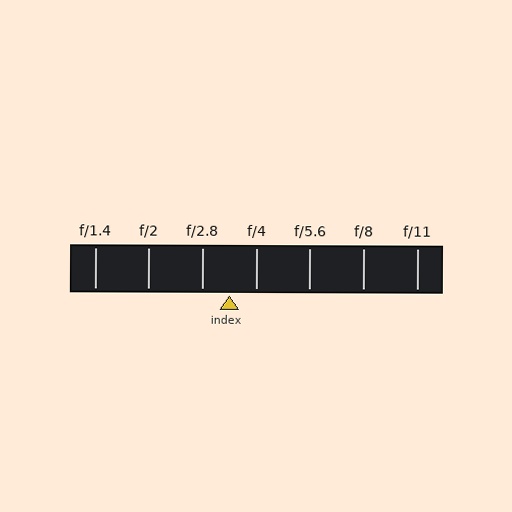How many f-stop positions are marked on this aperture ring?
There are 7 f-stop positions marked.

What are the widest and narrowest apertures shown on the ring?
The widest aperture shown is f/1.4 and the narrowest is f/11.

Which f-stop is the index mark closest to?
The index mark is closest to f/2.8.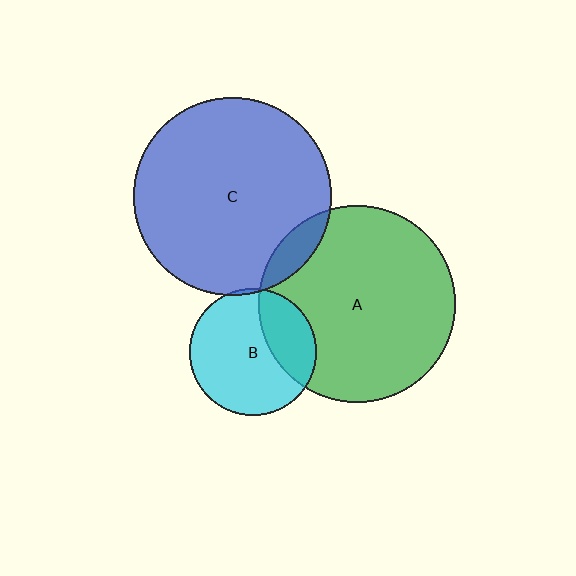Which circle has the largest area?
Circle C (blue).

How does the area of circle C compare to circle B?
Approximately 2.4 times.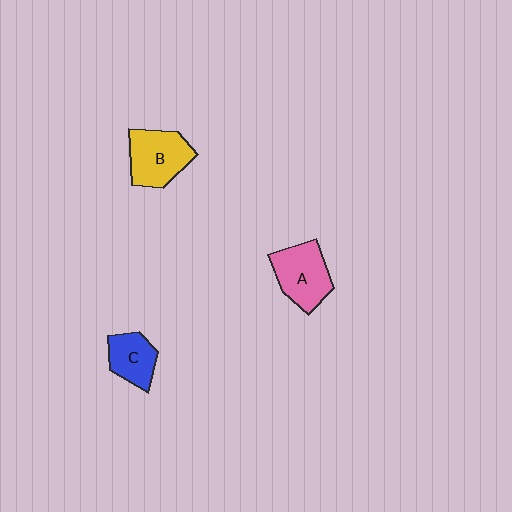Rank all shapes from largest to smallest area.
From largest to smallest: B (yellow), A (pink), C (blue).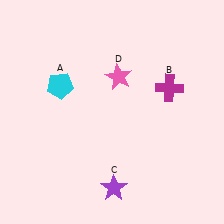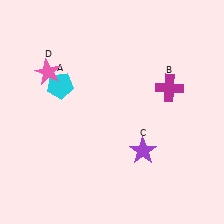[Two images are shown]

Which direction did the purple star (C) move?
The purple star (C) moved up.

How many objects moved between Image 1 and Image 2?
2 objects moved between the two images.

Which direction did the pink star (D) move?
The pink star (D) moved left.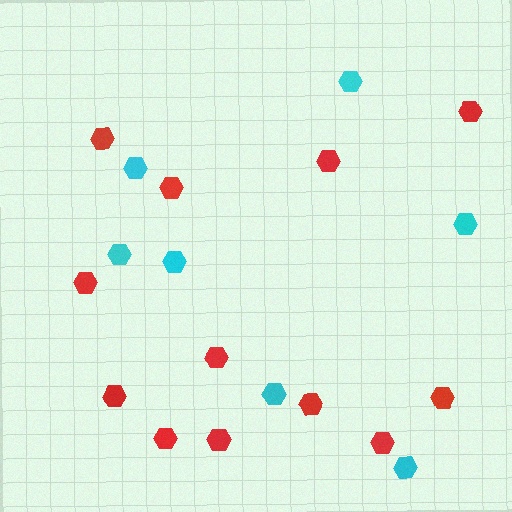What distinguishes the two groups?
There are 2 groups: one group of cyan hexagons (7) and one group of red hexagons (12).